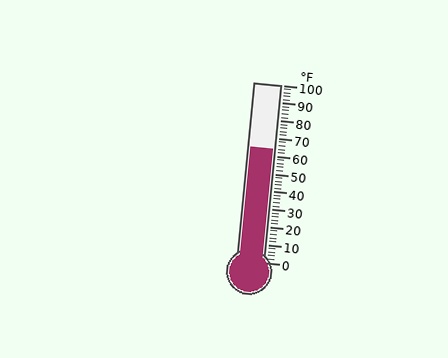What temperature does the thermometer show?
The thermometer shows approximately 64°F.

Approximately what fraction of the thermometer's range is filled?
The thermometer is filled to approximately 65% of its range.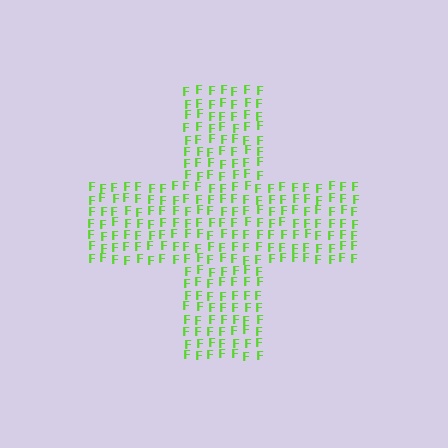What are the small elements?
The small elements are letter F's.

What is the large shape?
The large shape is a cross.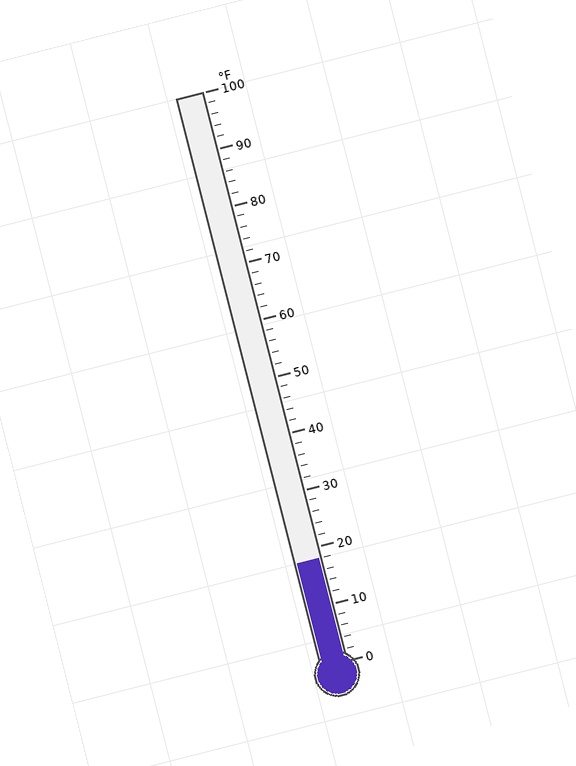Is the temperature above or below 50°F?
The temperature is below 50°F.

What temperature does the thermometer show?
The thermometer shows approximately 18°F.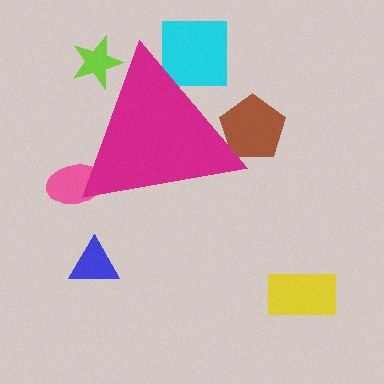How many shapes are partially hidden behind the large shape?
4 shapes are partially hidden.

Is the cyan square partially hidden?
Yes, the cyan square is partially hidden behind the magenta triangle.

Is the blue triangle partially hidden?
No, the blue triangle is fully visible.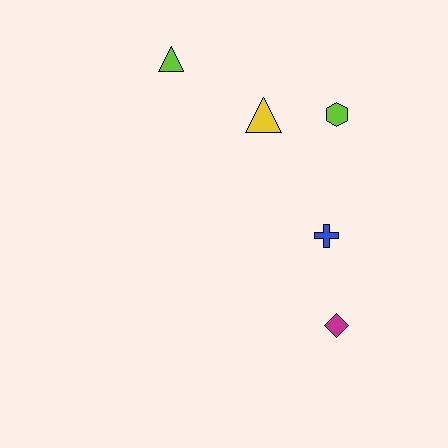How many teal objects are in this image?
There are no teal objects.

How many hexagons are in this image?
There is 1 hexagon.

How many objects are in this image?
There are 5 objects.